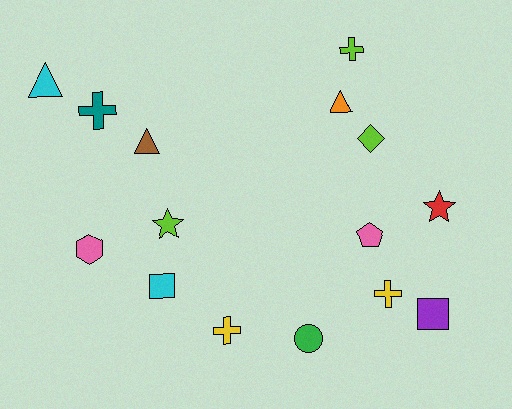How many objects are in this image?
There are 15 objects.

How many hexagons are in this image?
There is 1 hexagon.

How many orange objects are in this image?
There is 1 orange object.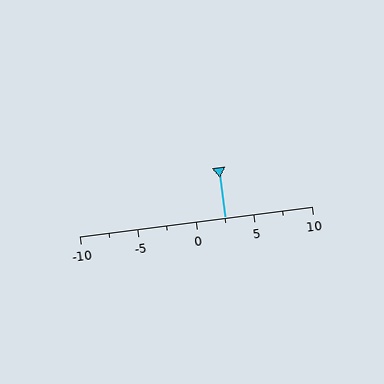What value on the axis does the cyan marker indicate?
The marker indicates approximately 2.5.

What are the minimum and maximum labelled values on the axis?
The axis runs from -10 to 10.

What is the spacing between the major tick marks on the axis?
The major ticks are spaced 5 apart.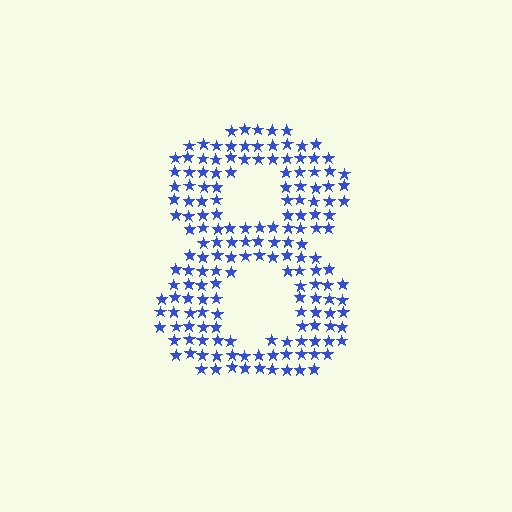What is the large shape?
The large shape is the digit 8.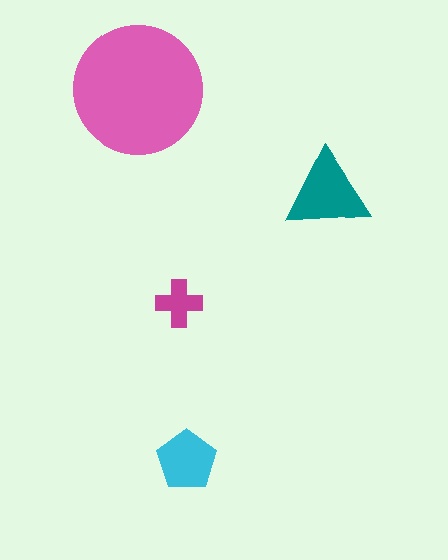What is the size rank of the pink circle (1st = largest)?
1st.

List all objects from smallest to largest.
The magenta cross, the cyan pentagon, the teal triangle, the pink circle.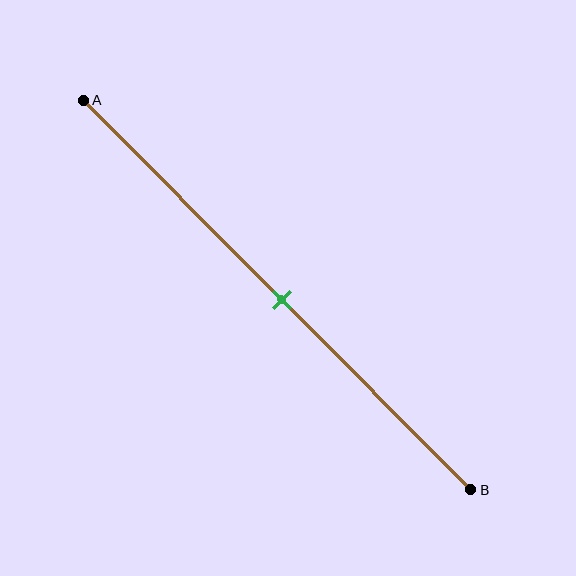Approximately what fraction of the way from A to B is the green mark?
The green mark is approximately 50% of the way from A to B.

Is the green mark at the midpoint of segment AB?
Yes, the mark is approximately at the midpoint.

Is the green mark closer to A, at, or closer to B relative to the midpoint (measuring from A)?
The green mark is approximately at the midpoint of segment AB.